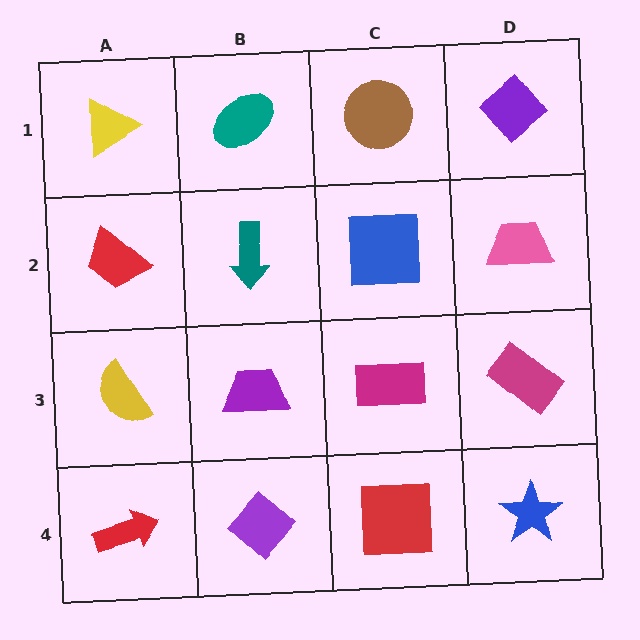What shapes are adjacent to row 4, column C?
A magenta rectangle (row 3, column C), a purple diamond (row 4, column B), a blue star (row 4, column D).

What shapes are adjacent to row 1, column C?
A blue square (row 2, column C), a teal ellipse (row 1, column B), a purple diamond (row 1, column D).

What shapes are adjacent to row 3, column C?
A blue square (row 2, column C), a red square (row 4, column C), a purple trapezoid (row 3, column B), a magenta rectangle (row 3, column D).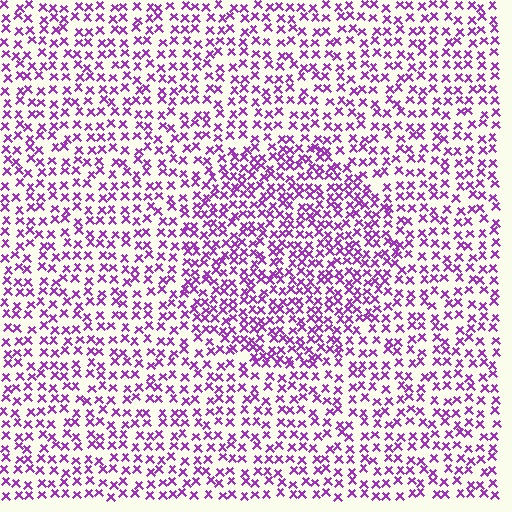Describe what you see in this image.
The image contains small purple elements arranged at two different densities. A circle-shaped region is visible where the elements are more densely packed than the surrounding area.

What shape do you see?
I see a circle.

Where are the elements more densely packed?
The elements are more densely packed inside the circle boundary.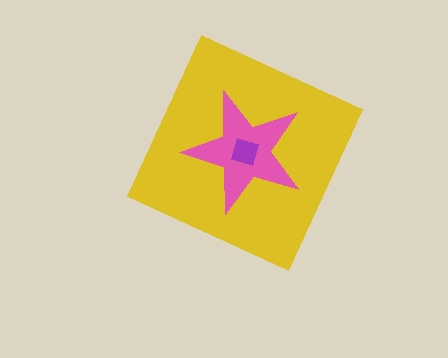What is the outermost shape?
The yellow diamond.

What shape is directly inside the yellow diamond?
The pink star.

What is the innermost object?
The purple square.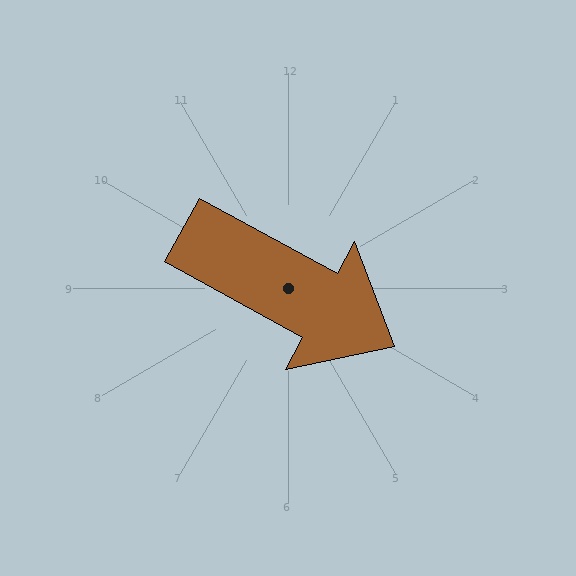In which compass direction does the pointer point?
Southeast.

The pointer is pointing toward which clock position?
Roughly 4 o'clock.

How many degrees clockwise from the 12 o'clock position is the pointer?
Approximately 119 degrees.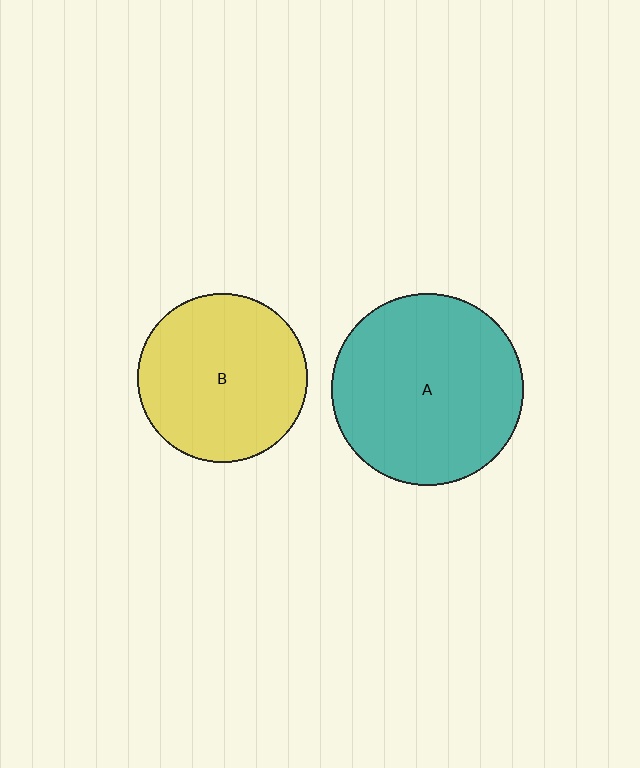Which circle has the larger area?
Circle A (teal).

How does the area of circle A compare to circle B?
Approximately 1.3 times.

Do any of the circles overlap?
No, none of the circles overlap.